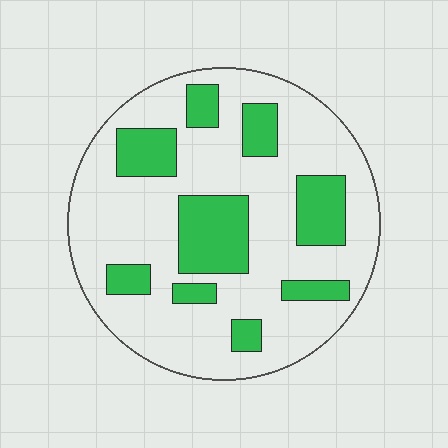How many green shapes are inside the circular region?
9.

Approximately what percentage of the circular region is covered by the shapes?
Approximately 25%.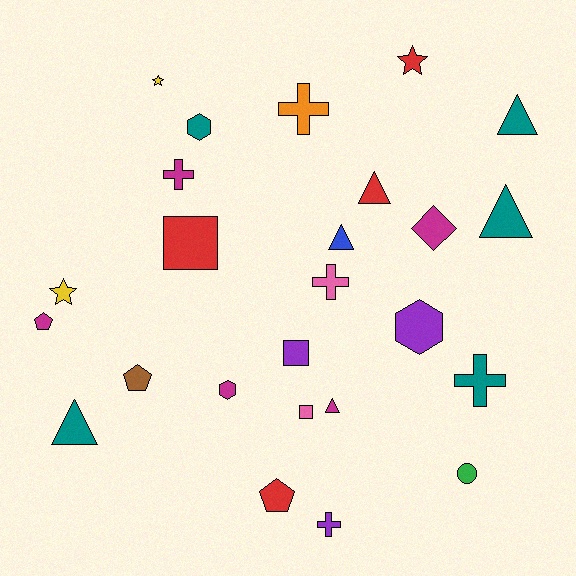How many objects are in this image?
There are 25 objects.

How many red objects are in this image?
There are 4 red objects.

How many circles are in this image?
There is 1 circle.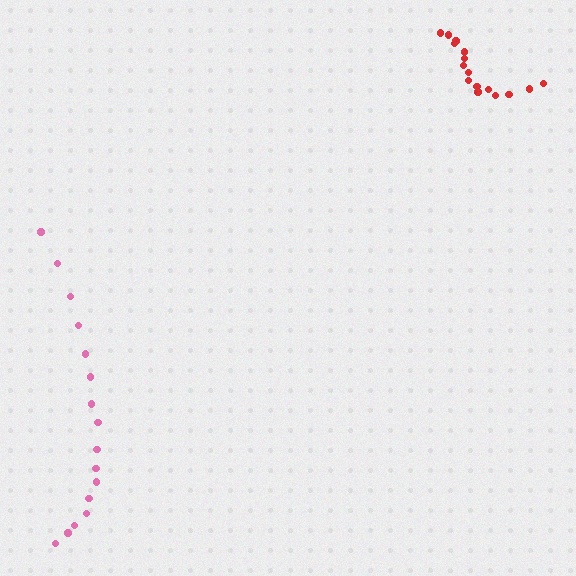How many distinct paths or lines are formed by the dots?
There are 2 distinct paths.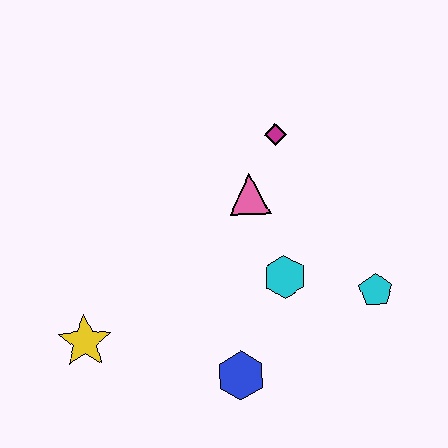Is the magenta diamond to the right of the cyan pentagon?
No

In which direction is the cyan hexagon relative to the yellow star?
The cyan hexagon is to the right of the yellow star.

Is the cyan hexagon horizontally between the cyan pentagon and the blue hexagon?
Yes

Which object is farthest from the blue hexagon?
The magenta diamond is farthest from the blue hexagon.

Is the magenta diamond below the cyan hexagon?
No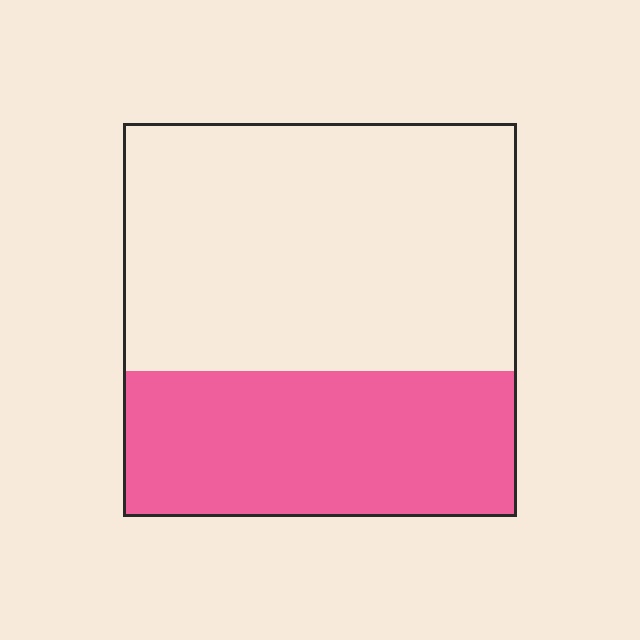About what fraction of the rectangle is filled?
About three eighths (3/8).